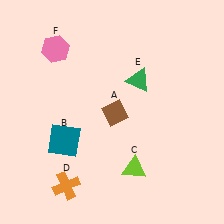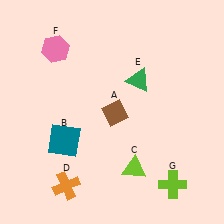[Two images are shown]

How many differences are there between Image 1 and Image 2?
There is 1 difference between the two images.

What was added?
A lime cross (G) was added in Image 2.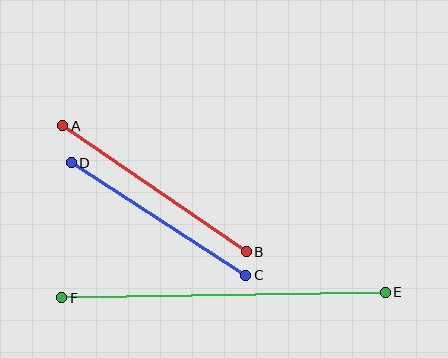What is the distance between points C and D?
The distance is approximately 207 pixels.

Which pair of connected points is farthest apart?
Points E and F are farthest apart.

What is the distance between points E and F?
The distance is approximately 324 pixels.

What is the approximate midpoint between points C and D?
The midpoint is at approximately (159, 219) pixels.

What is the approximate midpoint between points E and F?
The midpoint is at approximately (224, 295) pixels.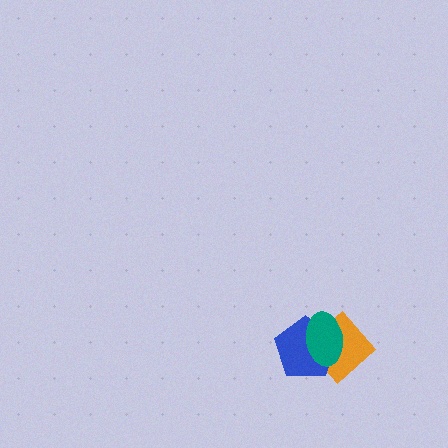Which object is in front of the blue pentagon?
The teal ellipse is in front of the blue pentagon.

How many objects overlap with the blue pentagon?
2 objects overlap with the blue pentagon.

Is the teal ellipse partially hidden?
No, no other shape covers it.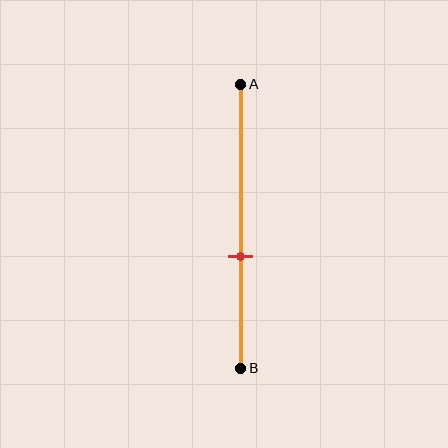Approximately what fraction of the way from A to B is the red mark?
The red mark is approximately 60% of the way from A to B.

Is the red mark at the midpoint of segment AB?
No, the mark is at about 60% from A, not at the 50% midpoint.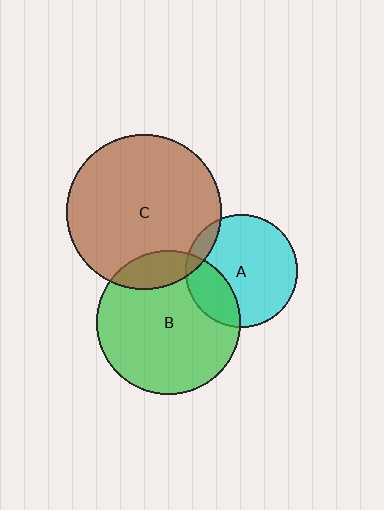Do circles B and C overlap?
Yes.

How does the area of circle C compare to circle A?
Approximately 1.9 times.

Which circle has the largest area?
Circle C (brown).